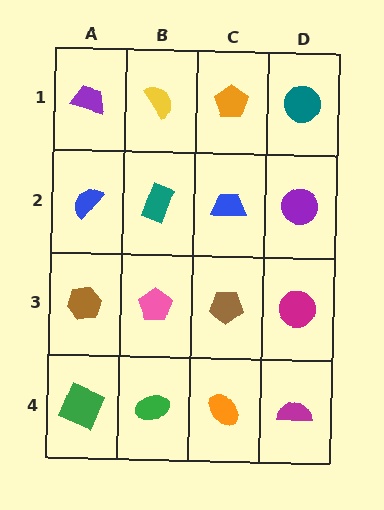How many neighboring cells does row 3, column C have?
4.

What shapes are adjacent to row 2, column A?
A purple trapezoid (row 1, column A), a brown hexagon (row 3, column A), a teal rectangle (row 2, column B).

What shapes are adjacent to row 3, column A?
A blue semicircle (row 2, column A), a green square (row 4, column A), a pink pentagon (row 3, column B).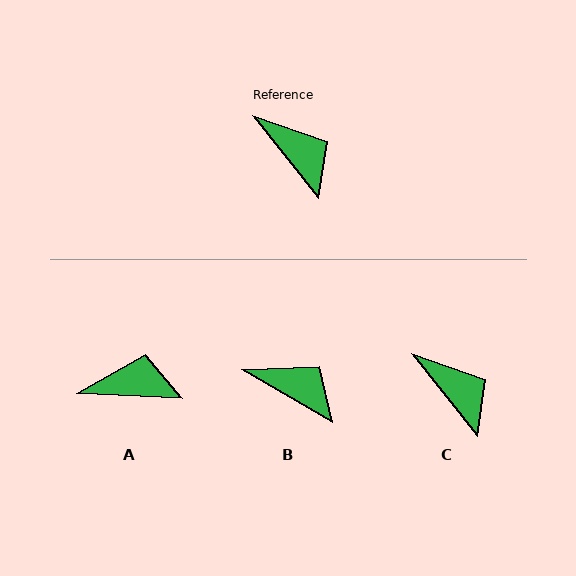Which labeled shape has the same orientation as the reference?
C.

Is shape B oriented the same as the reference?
No, it is off by about 21 degrees.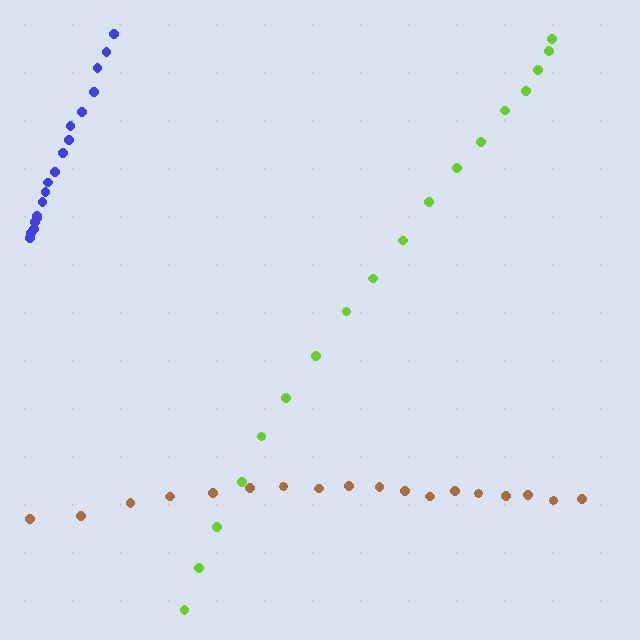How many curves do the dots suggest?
There are 3 distinct paths.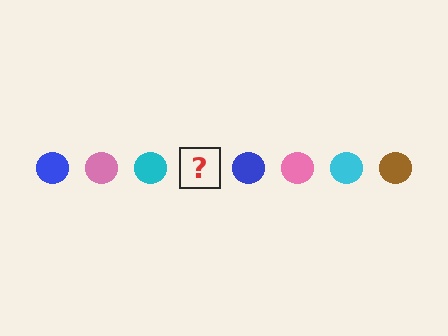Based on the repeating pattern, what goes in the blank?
The blank should be a brown circle.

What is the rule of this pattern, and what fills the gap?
The rule is that the pattern cycles through blue, pink, cyan, brown circles. The gap should be filled with a brown circle.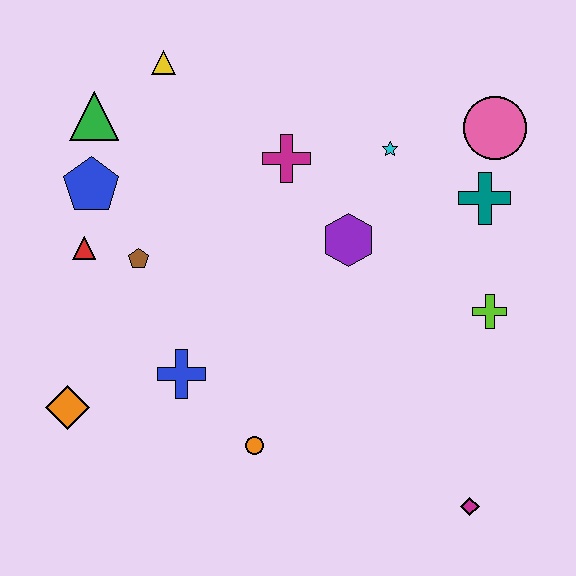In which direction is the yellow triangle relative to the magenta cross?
The yellow triangle is to the left of the magenta cross.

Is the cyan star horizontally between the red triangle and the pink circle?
Yes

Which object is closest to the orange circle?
The blue cross is closest to the orange circle.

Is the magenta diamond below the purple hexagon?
Yes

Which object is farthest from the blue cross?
The pink circle is farthest from the blue cross.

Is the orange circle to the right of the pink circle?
No